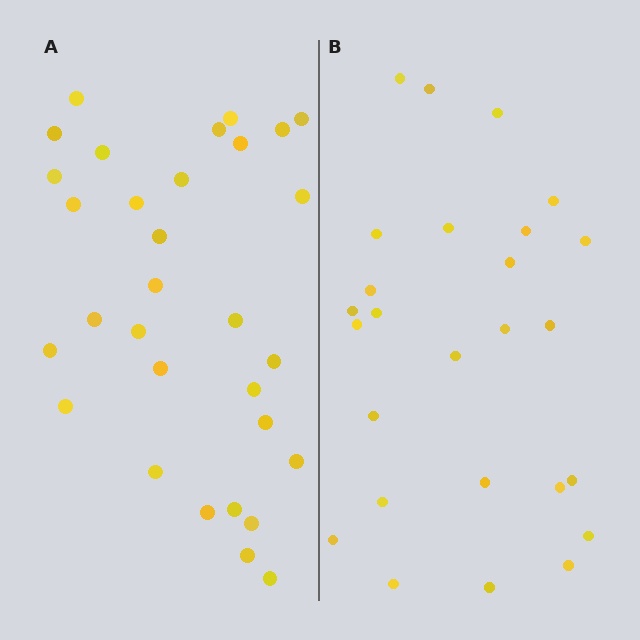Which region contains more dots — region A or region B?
Region A (the left region) has more dots.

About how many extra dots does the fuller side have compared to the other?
Region A has about 5 more dots than region B.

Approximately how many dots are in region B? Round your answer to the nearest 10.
About 30 dots. (The exact count is 26, which rounds to 30.)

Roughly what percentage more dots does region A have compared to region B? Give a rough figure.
About 20% more.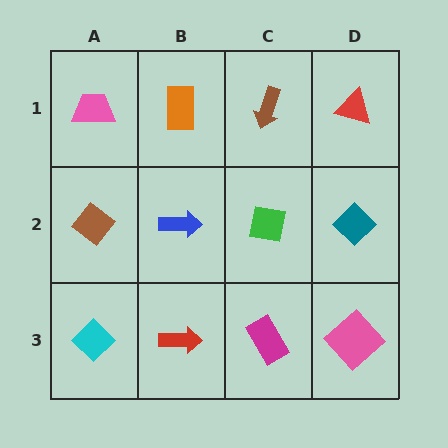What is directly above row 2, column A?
A pink trapezoid.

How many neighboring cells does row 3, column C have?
3.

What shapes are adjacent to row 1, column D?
A teal diamond (row 2, column D), a brown arrow (row 1, column C).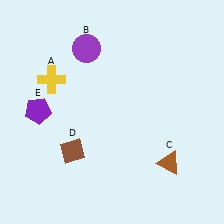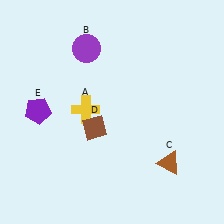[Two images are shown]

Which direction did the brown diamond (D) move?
The brown diamond (D) moved up.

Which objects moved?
The objects that moved are: the yellow cross (A), the brown diamond (D).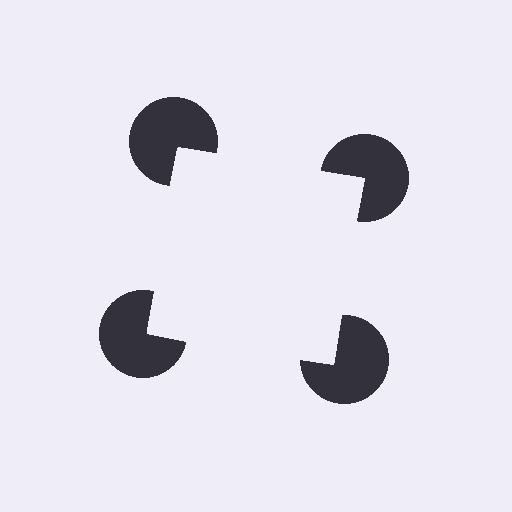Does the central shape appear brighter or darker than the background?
It typically appears slightly brighter than the background, even though no actual brightness change is drawn.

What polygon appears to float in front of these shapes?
An illusory square — its edges are inferred from the aligned wedge cuts in the pac-man discs, not physically drawn.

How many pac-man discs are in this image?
There are 4 — one at each vertex of the illusory square.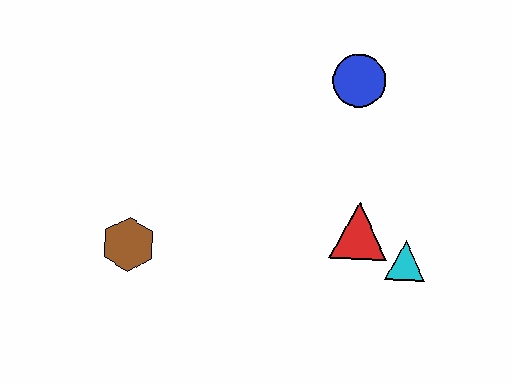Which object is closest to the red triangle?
The cyan triangle is closest to the red triangle.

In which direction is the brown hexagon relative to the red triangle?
The brown hexagon is to the left of the red triangle.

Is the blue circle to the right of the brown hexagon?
Yes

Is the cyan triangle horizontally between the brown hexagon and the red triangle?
No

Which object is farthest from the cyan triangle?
The brown hexagon is farthest from the cyan triangle.